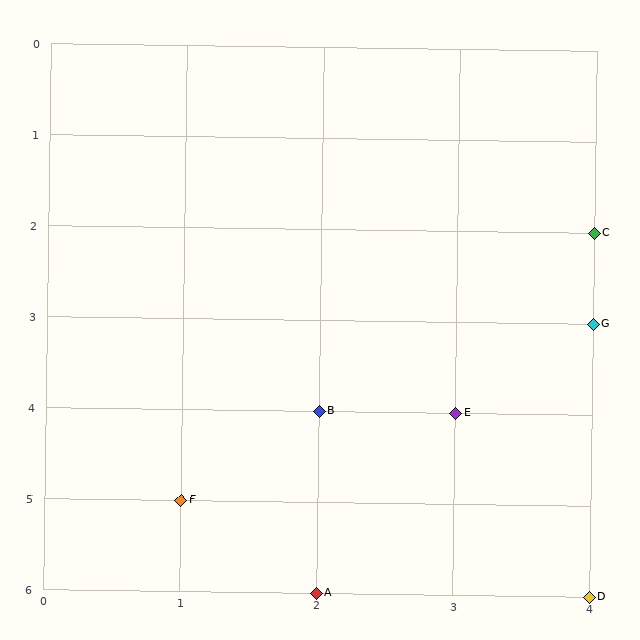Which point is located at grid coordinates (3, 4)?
Point E is at (3, 4).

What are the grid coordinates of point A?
Point A is at grid coordinates (2, 6).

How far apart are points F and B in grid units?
Points F and B are 1 column and 1 row apart (about 1.4 grid units diagonally).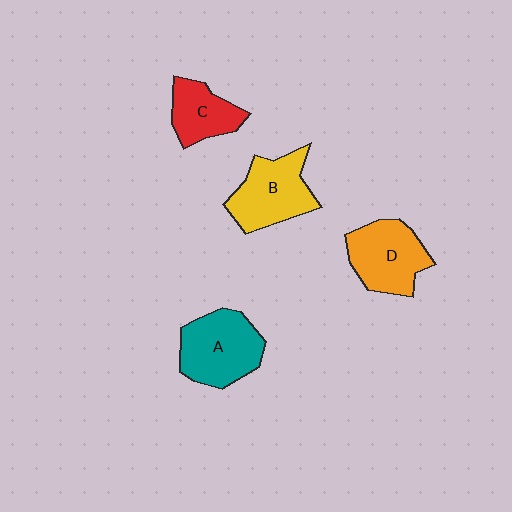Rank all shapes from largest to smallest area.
From largest to smallest: A (teal), B (yellow), D (orange), C (red).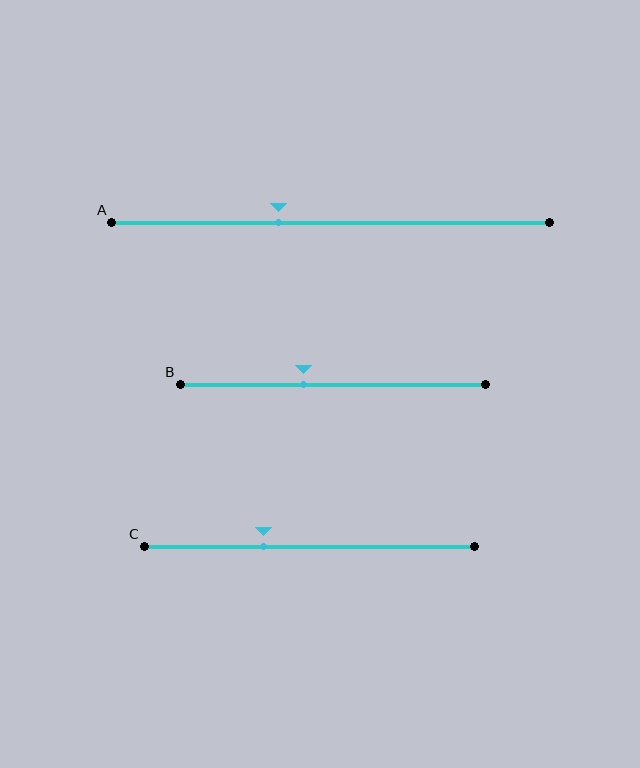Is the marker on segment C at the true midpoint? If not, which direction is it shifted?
No, the marker on segment C is shifted to the left by about 14% of the segment length.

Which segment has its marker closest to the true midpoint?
Segment B has its marker closest to the true midpoint.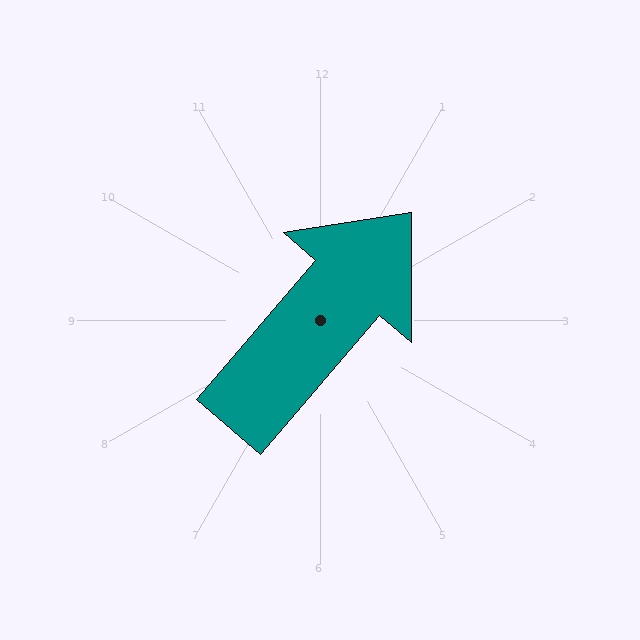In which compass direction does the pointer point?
Northeast.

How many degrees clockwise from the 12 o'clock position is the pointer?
Approximately 40 degrees.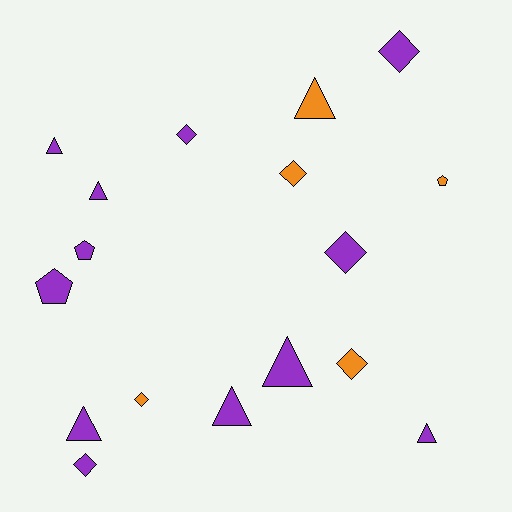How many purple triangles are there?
There are 6 purple triangles.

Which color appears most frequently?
Purple, with 12 objects.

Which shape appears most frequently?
Diamond, with 7 objects.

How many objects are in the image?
There are 17 objects.